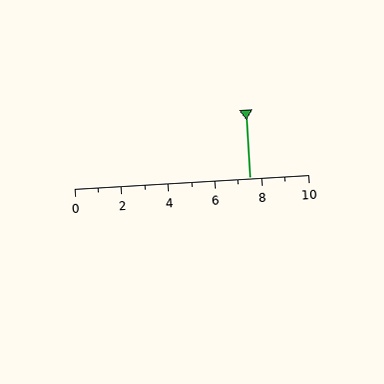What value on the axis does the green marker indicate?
The marker indicates approximately 7.5.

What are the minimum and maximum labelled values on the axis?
The axis runs from 0 to 10.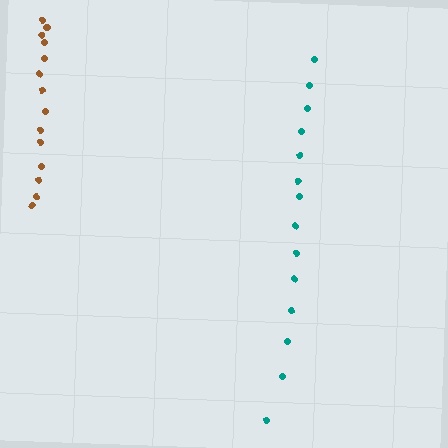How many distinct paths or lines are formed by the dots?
There are 2 distinct paths.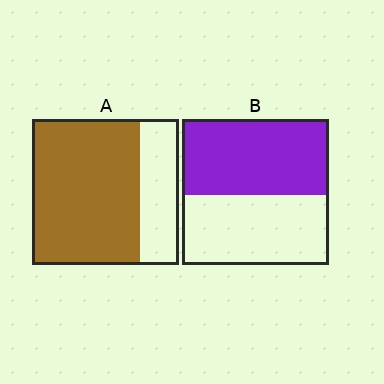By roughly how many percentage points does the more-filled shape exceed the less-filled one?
By roughly 20 percentage points (A over B).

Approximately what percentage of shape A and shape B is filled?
A is approximately 75% and B is approximately 50%.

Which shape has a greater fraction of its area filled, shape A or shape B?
Shape A.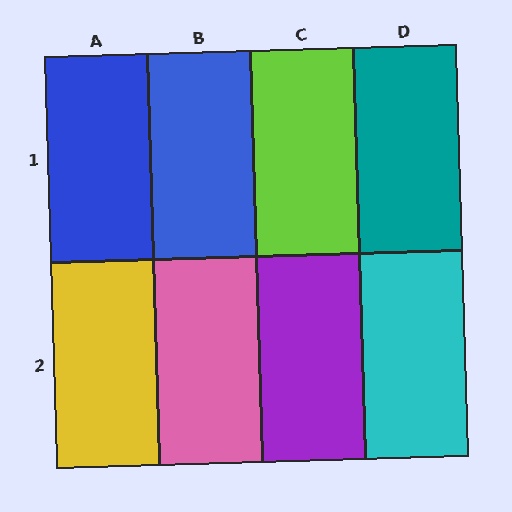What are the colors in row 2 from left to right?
Yellow, pink, purple, cyan.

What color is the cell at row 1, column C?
Lime.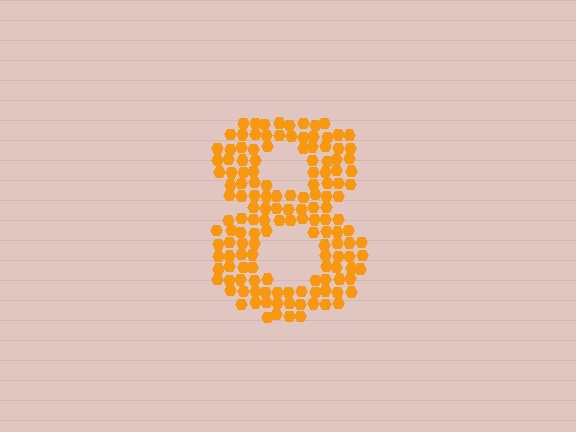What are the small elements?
The small elements are hexagons.